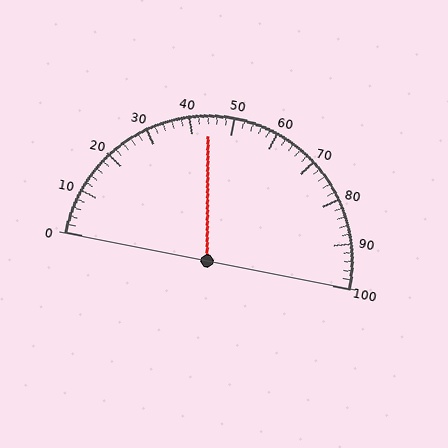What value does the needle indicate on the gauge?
The needle indicates approximately 44.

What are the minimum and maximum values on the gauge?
The gauge ranges from 0 to 100.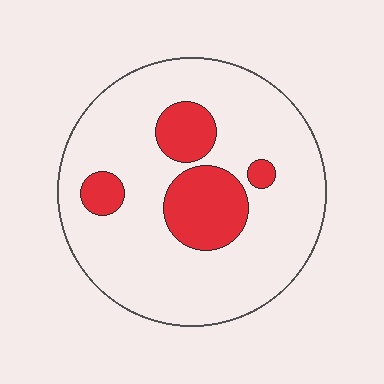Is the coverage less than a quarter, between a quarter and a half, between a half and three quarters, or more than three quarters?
Less than a quarter.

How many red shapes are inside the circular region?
4.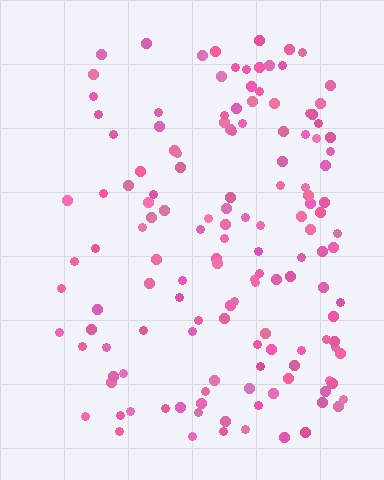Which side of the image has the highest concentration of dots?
The right.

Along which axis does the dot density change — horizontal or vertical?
Horizontal.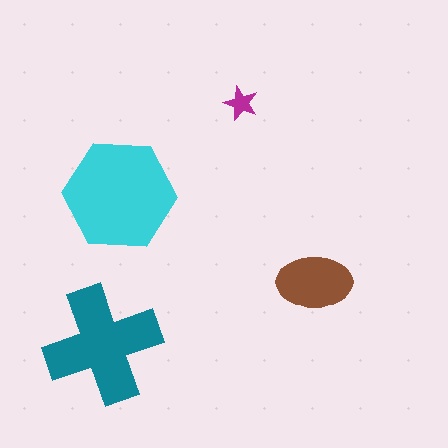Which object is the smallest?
The magenta star.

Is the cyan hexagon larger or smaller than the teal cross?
Larger.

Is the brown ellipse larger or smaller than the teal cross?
Smaller.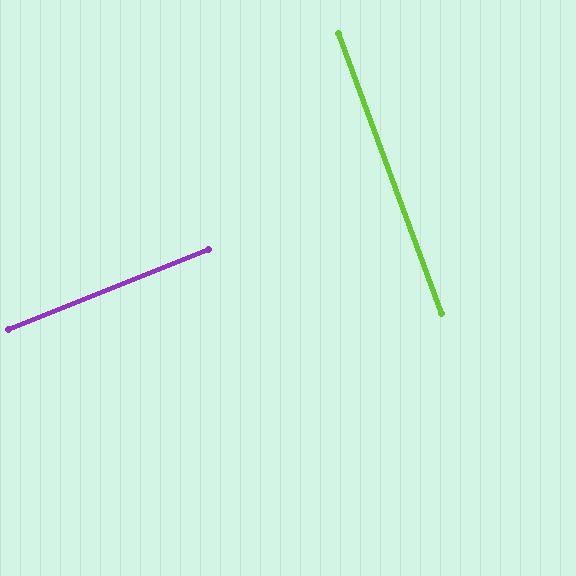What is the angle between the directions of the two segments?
Approximately 88 degrees.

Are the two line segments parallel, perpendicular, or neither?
Perpendicular — they meet at approximately 88°.